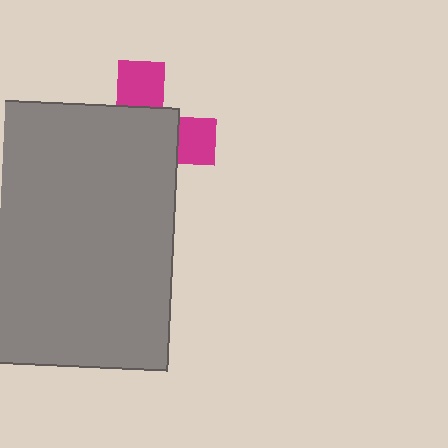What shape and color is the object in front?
The object in front is a gray rectangle.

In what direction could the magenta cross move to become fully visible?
The magenta cross could move toward the upper-right. That would shift it out from behind the gray rectangle entirely.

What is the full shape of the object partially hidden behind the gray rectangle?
The partially hidden object is a magenta cross.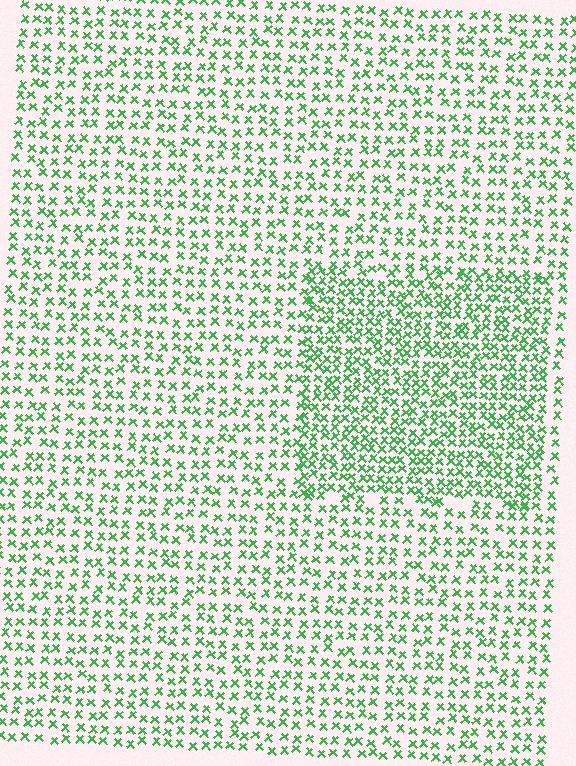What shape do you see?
I see a rectangle.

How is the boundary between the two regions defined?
The boundary is defined by a change in element density (approximately 1.7x ratio). All elements are the same color, size, and shape.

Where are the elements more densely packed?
The elements are more densely packed inside the rectangle boundary.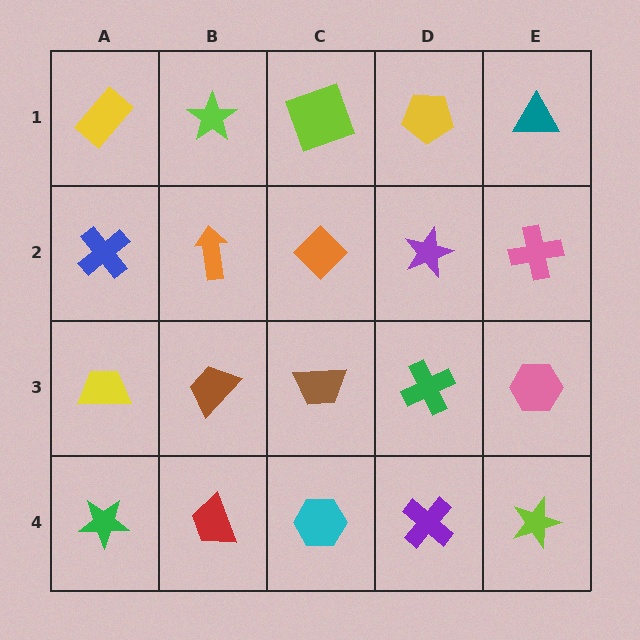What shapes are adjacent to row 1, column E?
A pink cross (row 2, column E), a yellow pentagon (row 1, column D).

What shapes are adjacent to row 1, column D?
A purple star (row 2, column D), a lime square (row 1, column C), a teal triangle (row 1, column E).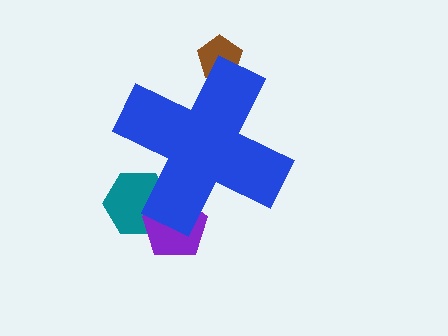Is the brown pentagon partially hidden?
Yes, the brown pentagon is partially hidden behind the blue cross.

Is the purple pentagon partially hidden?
Yes, the purple pentagon is partially hidden behind the blue cross.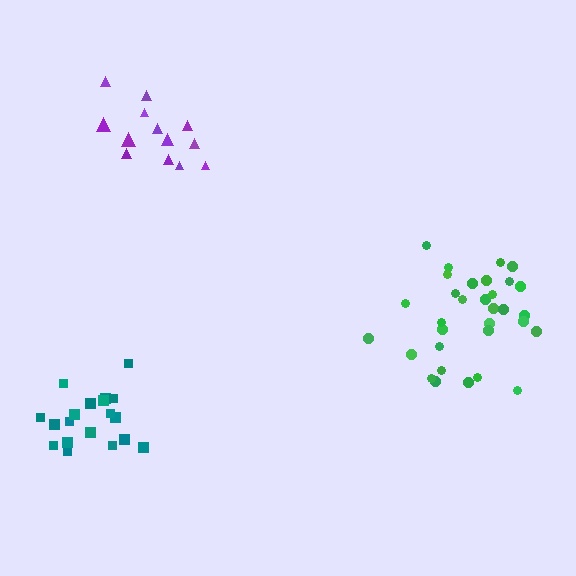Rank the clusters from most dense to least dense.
teal, purple, green.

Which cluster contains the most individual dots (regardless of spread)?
Green (32).